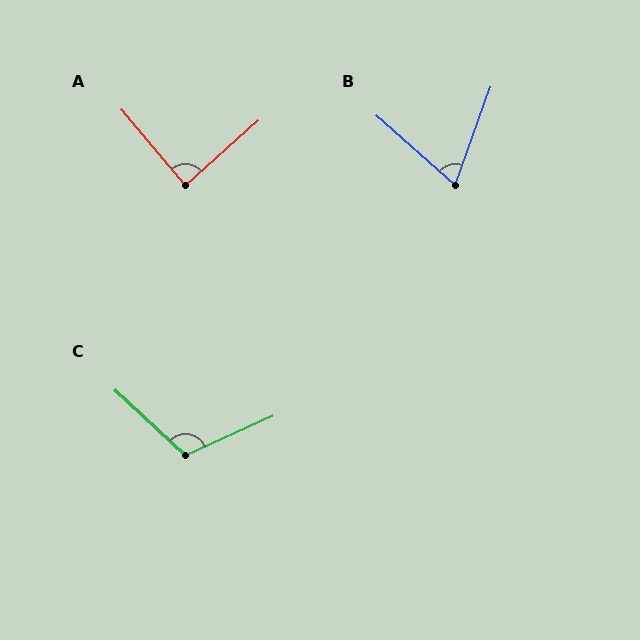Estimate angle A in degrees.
Approximately 89 degrees.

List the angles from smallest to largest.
B (68°), A (89°), C (113°).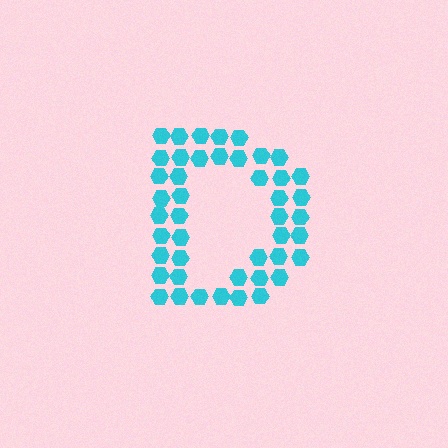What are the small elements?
The small elements are hexagons.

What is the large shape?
The large shape is the letter D.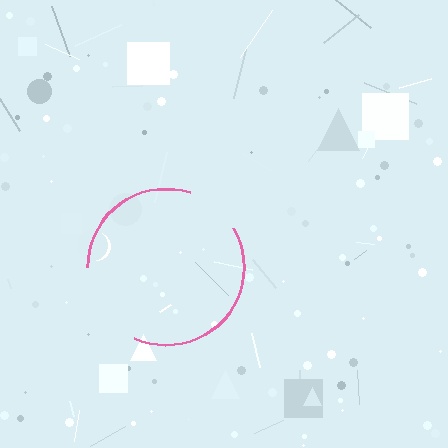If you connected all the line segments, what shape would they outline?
They would outline a circle.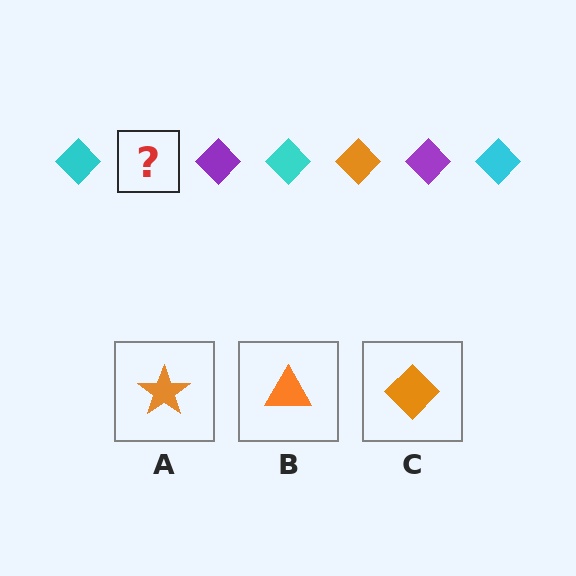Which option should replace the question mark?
Option C.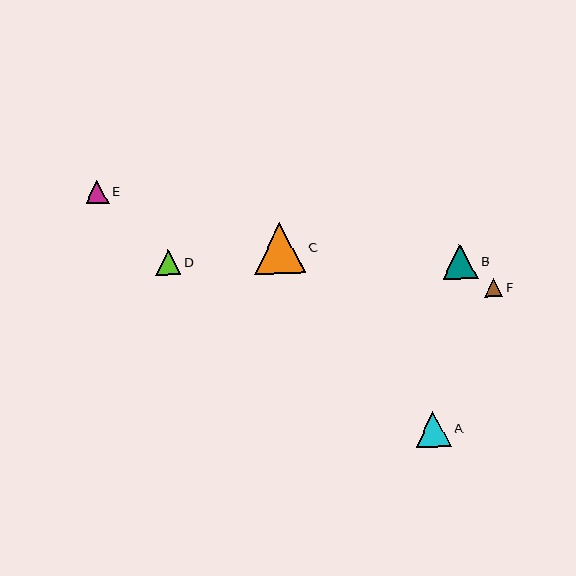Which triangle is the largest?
Triangle C is the largest with a size of approximately 51 pixels.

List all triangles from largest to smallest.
From largest to smallest: C, A, B, D, E, F.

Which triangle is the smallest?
Triangle F is the smallest with a size of approximately 18 pixels.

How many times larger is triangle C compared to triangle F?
Triangle C is approximately 2.8 times the size of triangle F.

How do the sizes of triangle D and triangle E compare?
Triangle D and triangle E are approximately the same size.